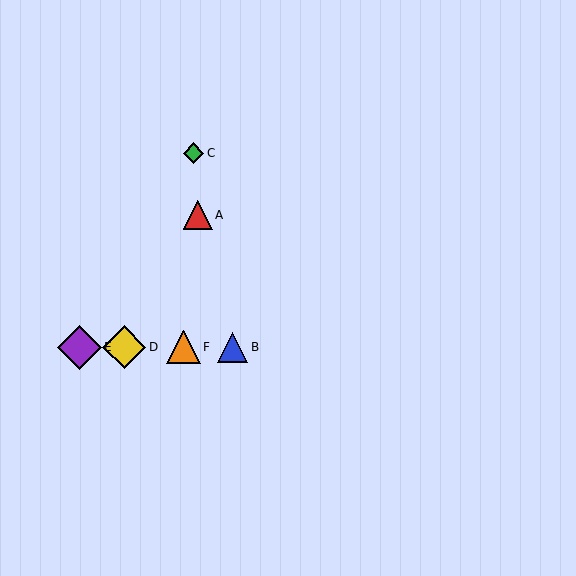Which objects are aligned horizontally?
Objects B, D, E, F are aligned horizontally.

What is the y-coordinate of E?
Object E is at y≈347.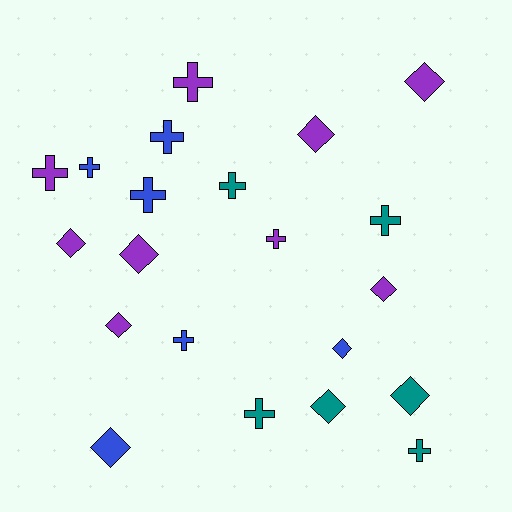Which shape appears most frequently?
Cross, with 11 objects.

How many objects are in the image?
There are 21 objects.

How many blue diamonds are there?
There are 2 blue diamonds.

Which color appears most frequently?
Purple, with 9 objects.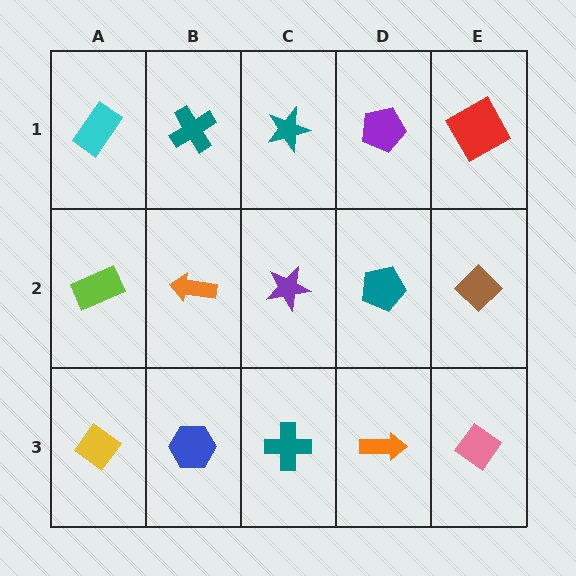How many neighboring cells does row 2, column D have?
4.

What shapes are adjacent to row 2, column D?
A purple pentagon (row 1, column D), an orange arrow (row 3, column D), a purple star (row 2, column C), a brown diamond (row 2, column E).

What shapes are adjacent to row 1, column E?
A brown diamond (row 2, column E), a purple pentagon (row 1, column D).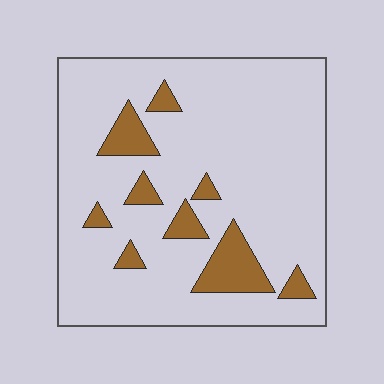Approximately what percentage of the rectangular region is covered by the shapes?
Approximately 15%.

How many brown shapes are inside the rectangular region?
9.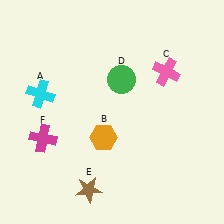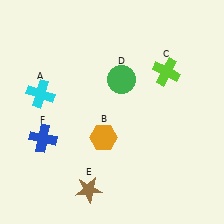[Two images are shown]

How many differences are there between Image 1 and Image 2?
There are 2 differences between the two images.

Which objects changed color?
C changed from pink to lime. F changed from magenta to blue.